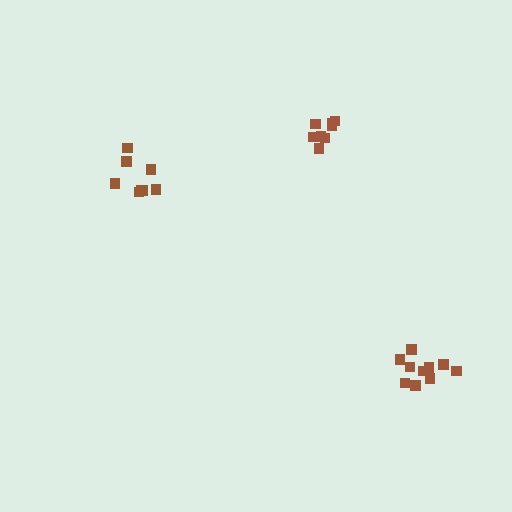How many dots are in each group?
Group 1: 8 dots, Group 2: 8 dots, Group 3: 10 dots (26 total).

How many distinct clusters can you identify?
There are 3 distinct clusters.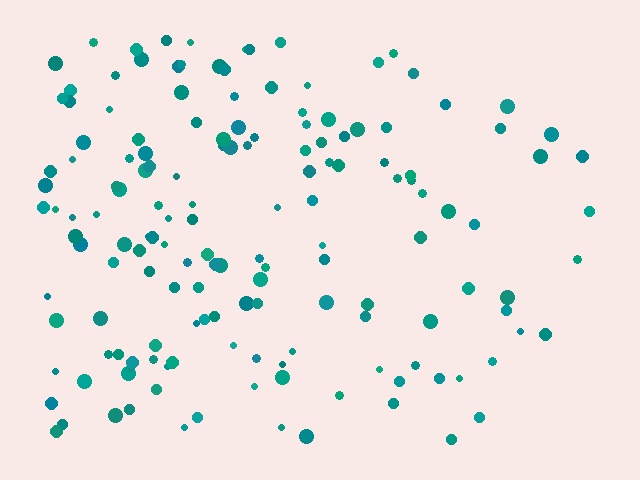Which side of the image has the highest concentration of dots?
The left.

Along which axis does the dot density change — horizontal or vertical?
Horizontal.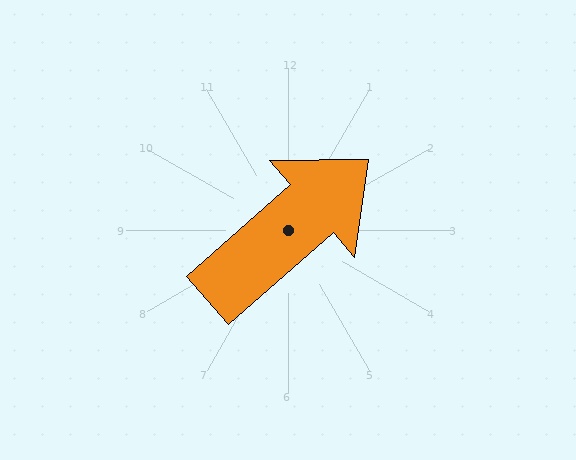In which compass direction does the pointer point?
Northeast.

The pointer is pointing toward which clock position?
Roughly 2 o'clock.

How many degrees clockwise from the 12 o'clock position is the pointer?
Approximately 49 degrees.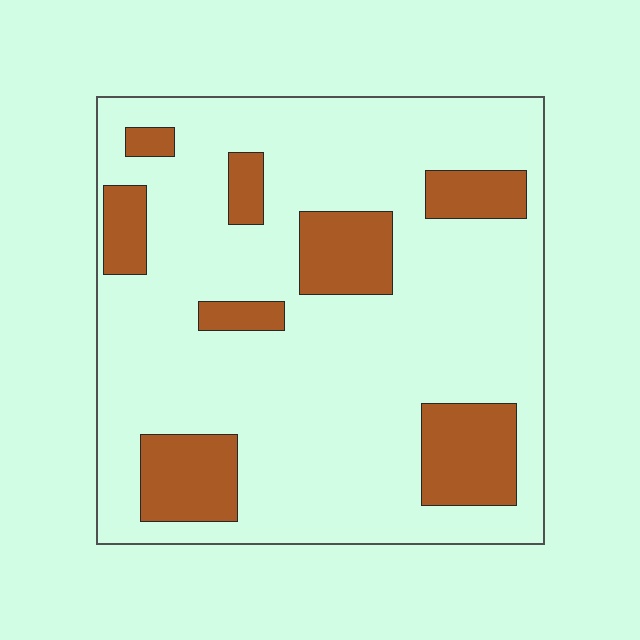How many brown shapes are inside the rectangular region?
8.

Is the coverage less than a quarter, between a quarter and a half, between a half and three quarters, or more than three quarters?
Less than a quarter.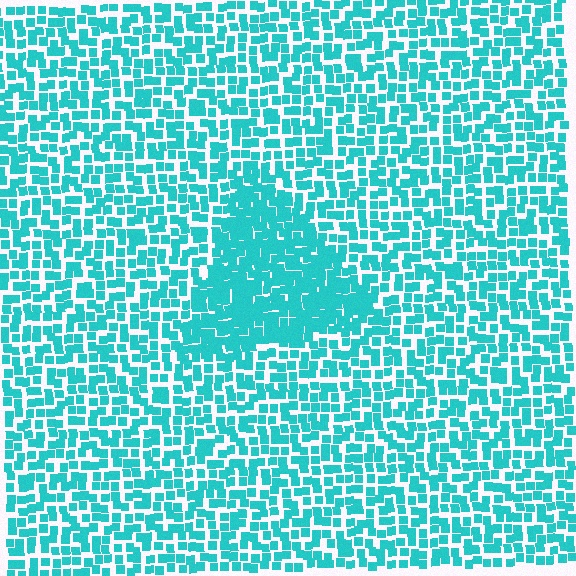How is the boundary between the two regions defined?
The boundary is defined by a change in element density (approximately 1.8x ratio). All elements are the same color, size, and shape.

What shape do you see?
I see a triangle.